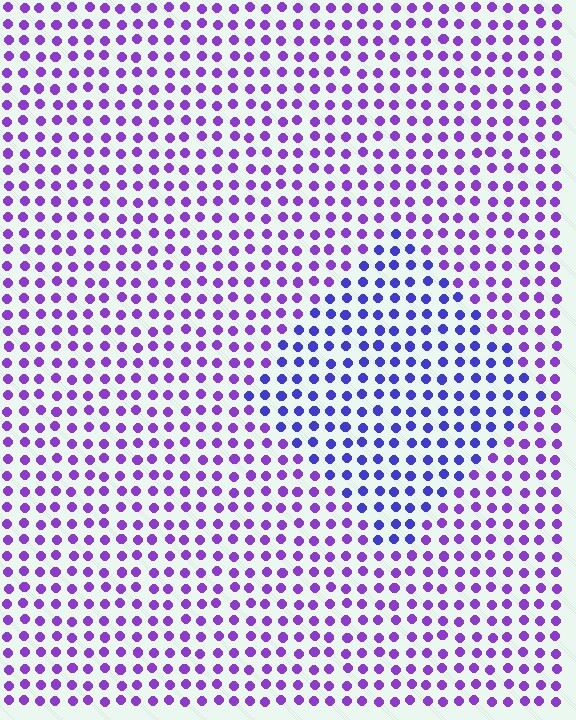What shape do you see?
I see a diamond.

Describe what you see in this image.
The image is filled with small purple elements in a uniform arrangement. A diamond-shaped region is visible where the elements are tinted to a slightly different hue, forming a subtle color boundary.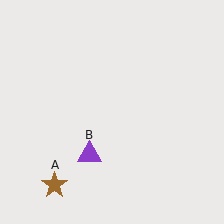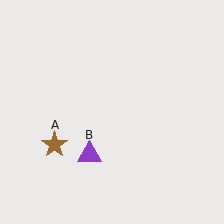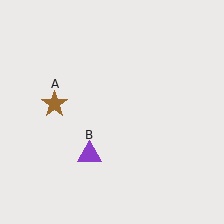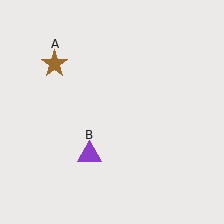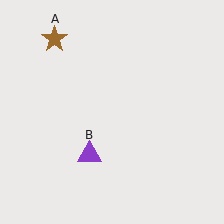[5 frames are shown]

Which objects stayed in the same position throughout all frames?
Purple triangle (object B) remained stationary.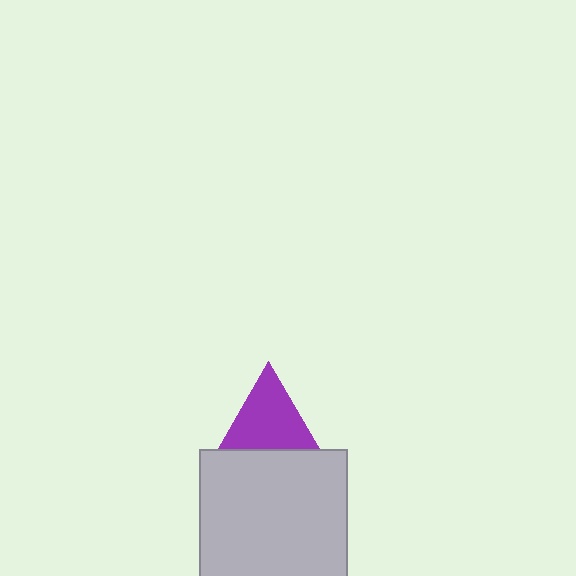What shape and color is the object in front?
The object in front is a light gray rectangle.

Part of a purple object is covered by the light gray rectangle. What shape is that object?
It is a triangle.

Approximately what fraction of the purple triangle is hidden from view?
Roughly 42% of the purple triangle is hidden behind the light gray rectangle.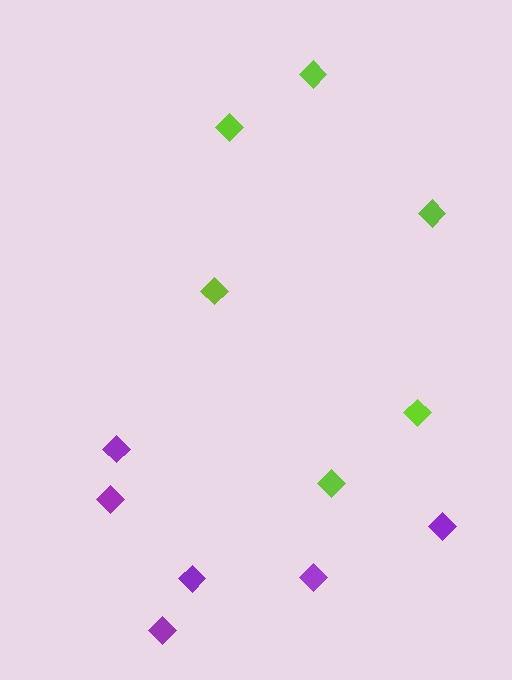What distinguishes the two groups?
There are 2 groups: one group of lime diamonds (6) and one group of purple diamonds (6).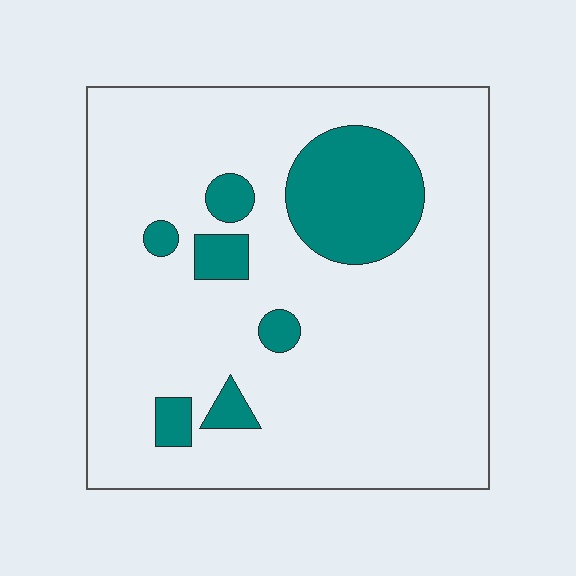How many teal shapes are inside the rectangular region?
7.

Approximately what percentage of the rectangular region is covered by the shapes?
Approximately 15%.